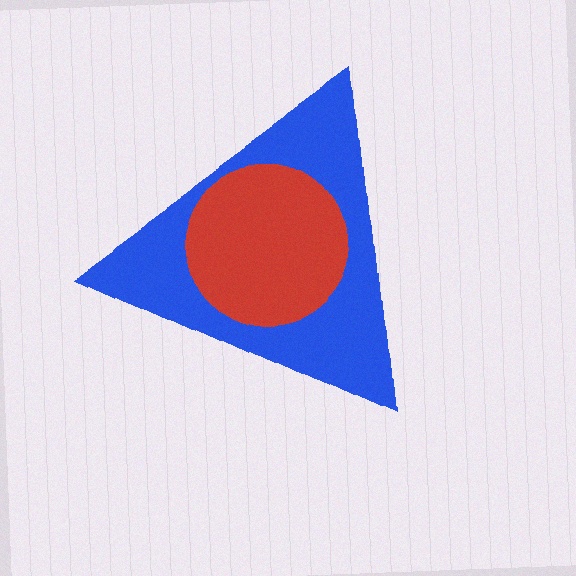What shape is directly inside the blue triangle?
The red circle.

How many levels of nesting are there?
2.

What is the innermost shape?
The red circle.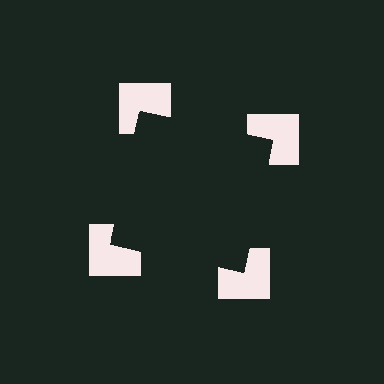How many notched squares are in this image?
There are 4 — one at each vertex of the illusory square.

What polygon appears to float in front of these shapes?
An illusory square — its edges are inferred from the aligned wedge cuts in the notched squares, not physically drawn.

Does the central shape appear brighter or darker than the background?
It typically appears slightly darker than the background, even though no actual brightness change is drawn.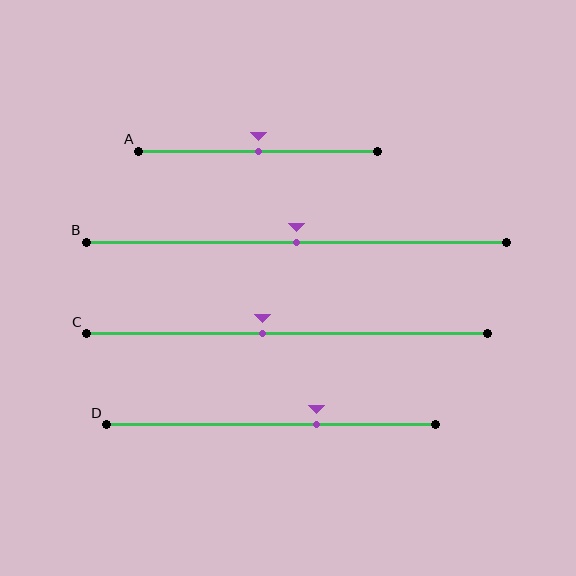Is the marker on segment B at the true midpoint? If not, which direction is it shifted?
Yes, the marker on segment B is at the true midpoint.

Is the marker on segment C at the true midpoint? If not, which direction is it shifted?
No, the marker on segment C is shifted to the left by about 6% of the segment length.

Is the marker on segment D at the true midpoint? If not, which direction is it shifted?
No, the marker on segment D is shifted to the right by about 14% of the segment length.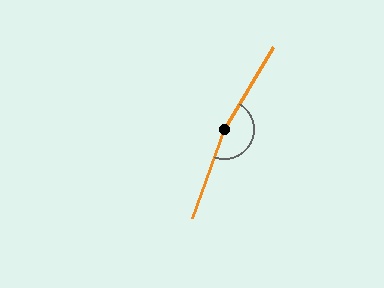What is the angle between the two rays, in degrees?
Approximately 169 degrees.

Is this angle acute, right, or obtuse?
It is obtuse.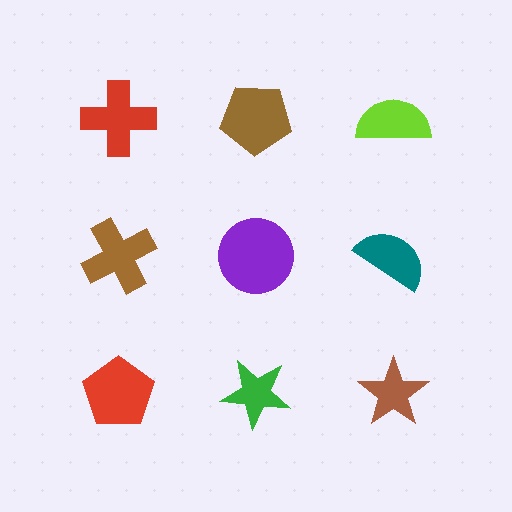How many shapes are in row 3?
3 shapes.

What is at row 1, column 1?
A red cross.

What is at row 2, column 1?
A brown cross.